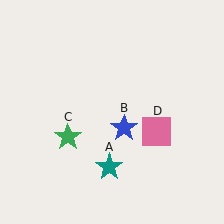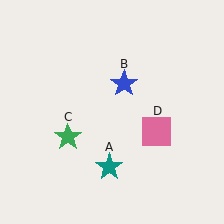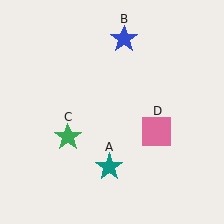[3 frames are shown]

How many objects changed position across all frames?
1 object changed position: blue star (object B).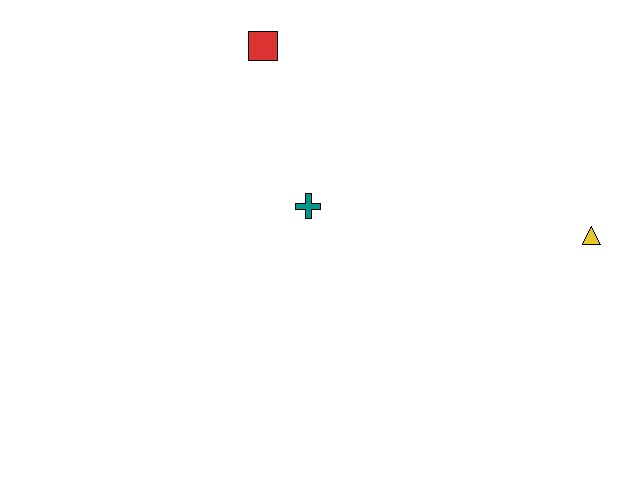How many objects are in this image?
There are 3 objects.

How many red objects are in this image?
There is 1 red object.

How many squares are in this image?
There is 1 square.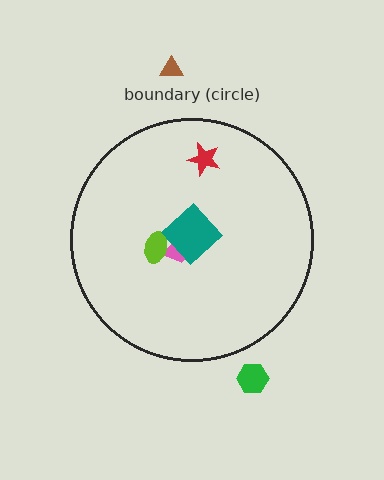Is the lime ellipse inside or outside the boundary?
Inside.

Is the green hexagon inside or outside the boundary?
Outside.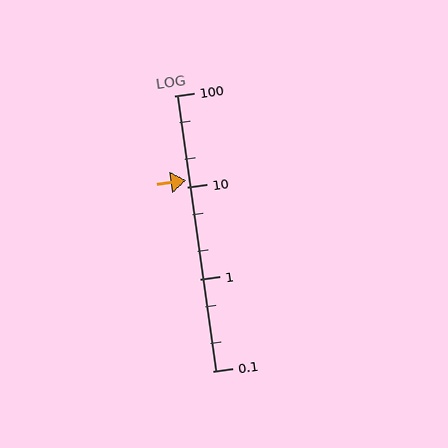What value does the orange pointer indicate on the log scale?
The pointer indicates approximately 12.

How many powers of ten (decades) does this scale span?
The scale spans 3 decades, from 0.1 to 100.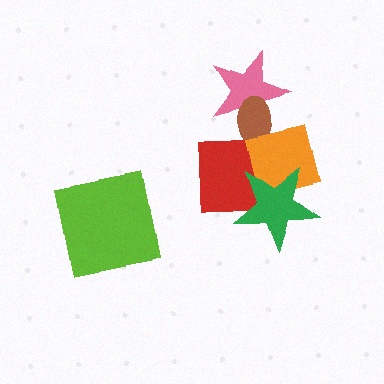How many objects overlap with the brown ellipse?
3 objects overlap with the brown ellipse.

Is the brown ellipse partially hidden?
Yes, it is partially covered by another shape.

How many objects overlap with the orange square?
3 objects overlap with the orange square.